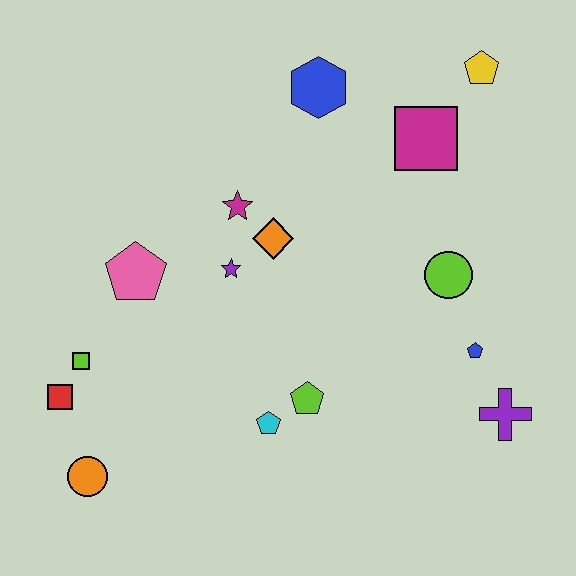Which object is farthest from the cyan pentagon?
The yellow pentagon is farthest from the cyan pentagon.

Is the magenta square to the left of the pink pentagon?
No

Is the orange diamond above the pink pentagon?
Yes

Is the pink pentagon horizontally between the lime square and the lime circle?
Yes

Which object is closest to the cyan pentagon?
The lime pentagon is closest to the cyan pentagon.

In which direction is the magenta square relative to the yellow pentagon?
The magenta square is below the yellow pentagon.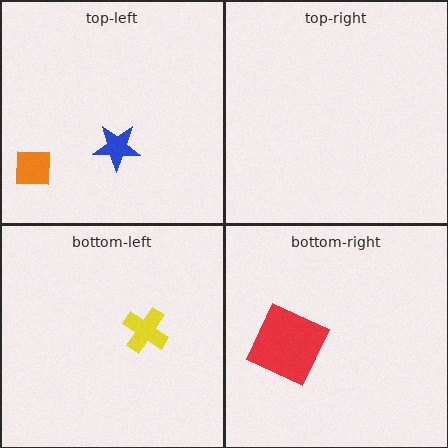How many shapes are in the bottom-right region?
1.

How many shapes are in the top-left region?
2.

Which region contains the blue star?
The top-left region.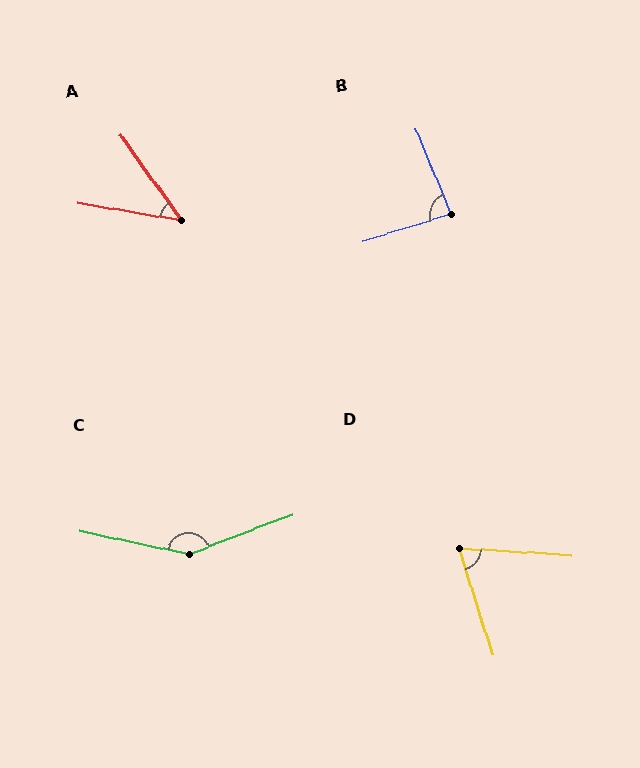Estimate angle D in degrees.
Approximately 69 degrees.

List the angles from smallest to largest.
A (45°), D (69°), B (85°), C (147°).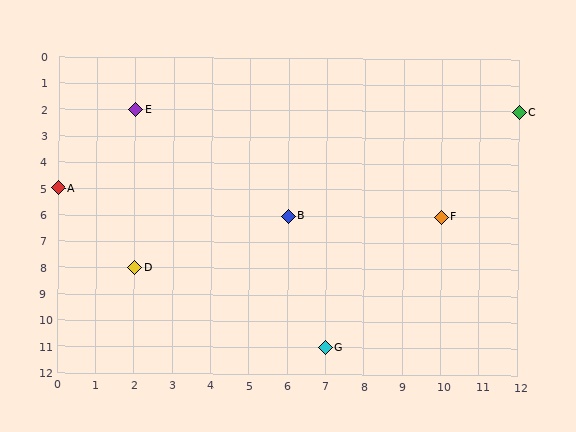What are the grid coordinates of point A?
Point A is at grid coordinates (0, 5).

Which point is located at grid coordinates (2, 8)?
Point D is at (2, 8).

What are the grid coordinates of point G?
Point G is at grid coordinates (7, 11).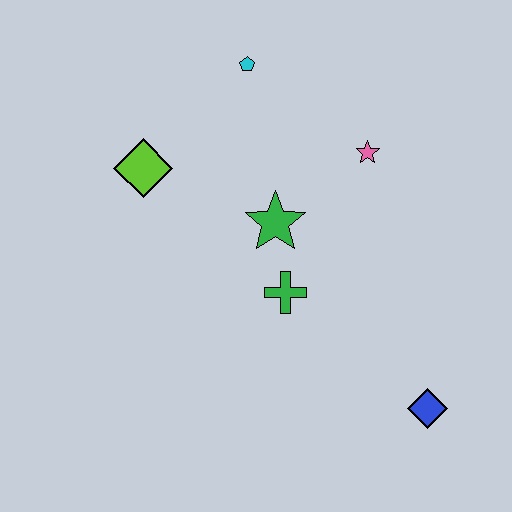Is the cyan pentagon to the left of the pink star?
Yes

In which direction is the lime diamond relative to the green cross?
The lime diamond is to the left of the green cross.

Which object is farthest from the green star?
The blue diamond is farthest from the green star.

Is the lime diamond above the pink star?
No